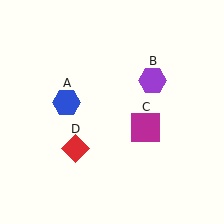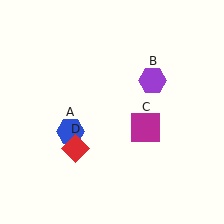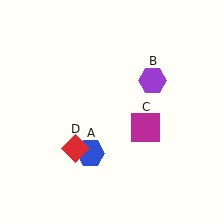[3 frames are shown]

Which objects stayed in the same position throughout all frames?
Purple hexagon (object B) and magenta square (object C) and red diamond (object D) remained stationary.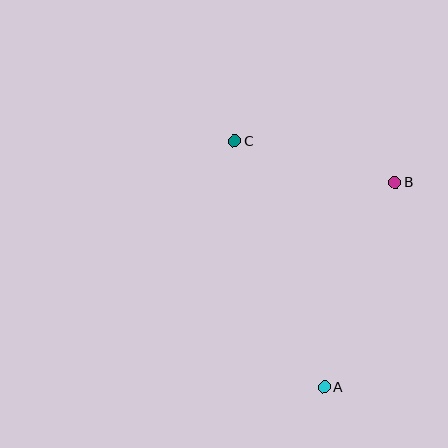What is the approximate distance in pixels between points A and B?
The distance between A and B is approximately 217 pixels.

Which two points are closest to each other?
Points B and C are closest to each other.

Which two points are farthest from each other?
Points A and C are farthest from each other.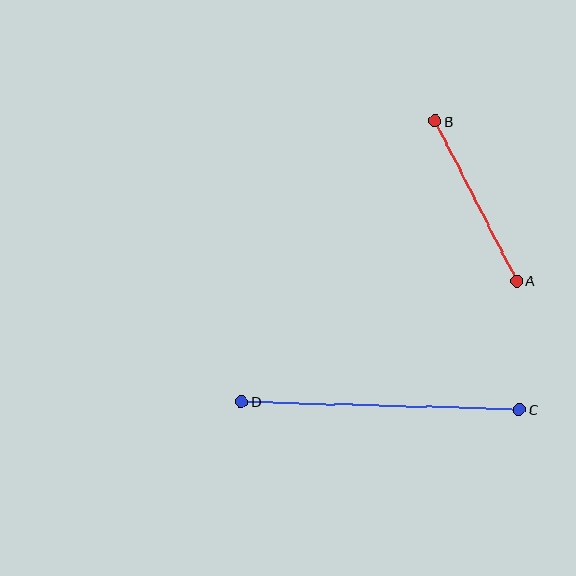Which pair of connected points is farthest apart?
Points C and D are farthest apart.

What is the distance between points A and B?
The distance is approximately 179 pixels.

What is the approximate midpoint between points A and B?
The midpoint is at approximately (476, 201) pixels.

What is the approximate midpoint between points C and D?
The midpoint is at approximately (380, 406) pixels.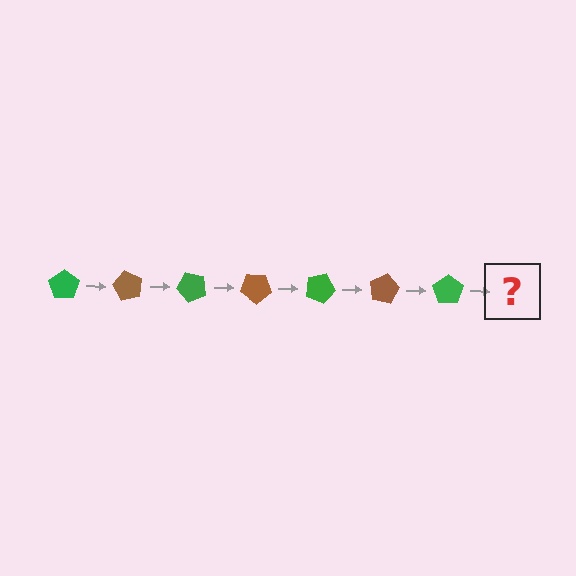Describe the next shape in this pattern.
It should be a brown pentagon, rotated 420 degrees from the start.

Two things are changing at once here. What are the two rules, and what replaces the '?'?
The two rules are that it rotates 60 degrees each step and the color cycles through green and brown. The '?' should be a brown pentagon, rotated 420 degrees from the start.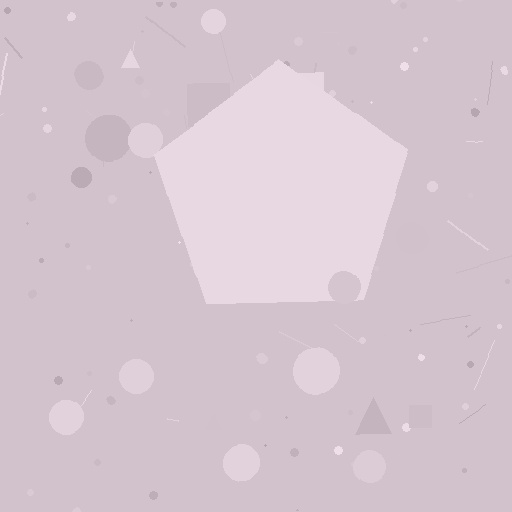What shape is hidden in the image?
A pentagon is hidden in the image.